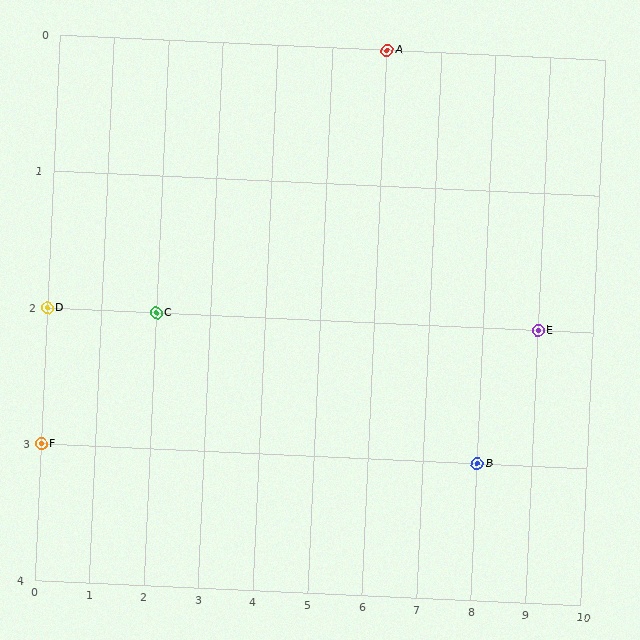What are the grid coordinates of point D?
Point D is at grid coordinates (0, 2).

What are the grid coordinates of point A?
Point A is at grid coordinates (6, 0).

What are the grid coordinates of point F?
Point F is at grid coordinates (0, 3).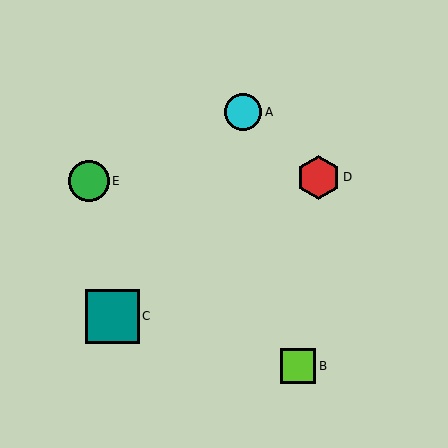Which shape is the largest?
The teal square (labeled C) is the largest.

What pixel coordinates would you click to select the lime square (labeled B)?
Click at (298, 366) to select the lime square B.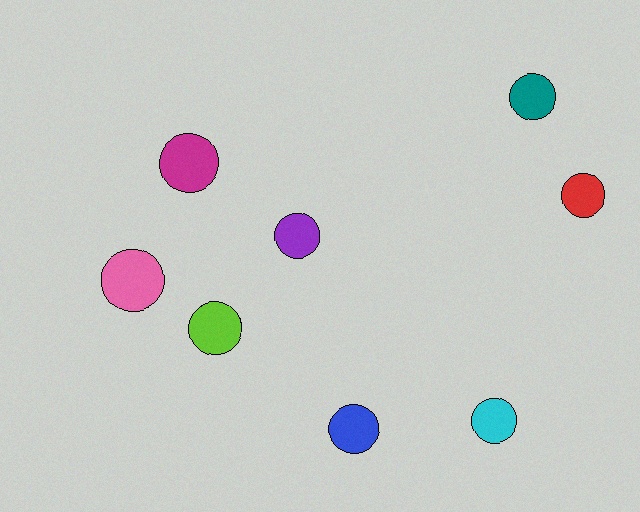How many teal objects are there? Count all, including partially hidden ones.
There is 1 teal object.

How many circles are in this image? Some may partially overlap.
There are 8 circles.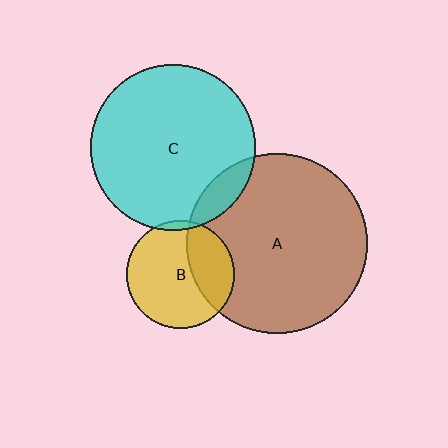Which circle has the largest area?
Circle A (brown).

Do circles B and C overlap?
Yes.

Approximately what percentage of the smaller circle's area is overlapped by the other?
Approximately 5%.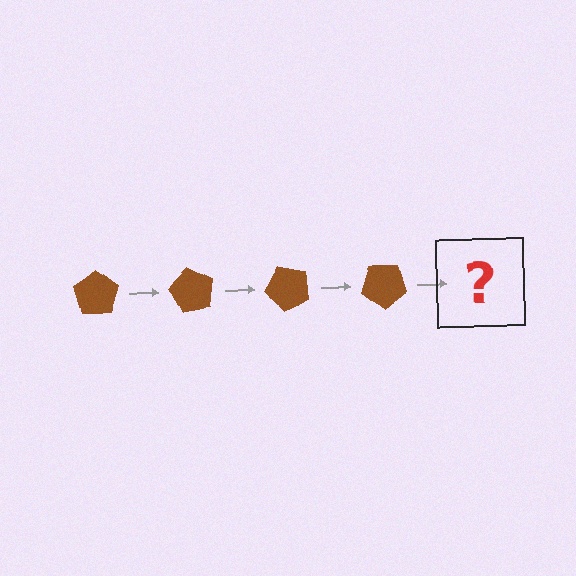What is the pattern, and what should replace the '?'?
The pattern is that the pentagon rotates 60 degrees each step. The '?' should be a brown pentagon rotated 240 degrees.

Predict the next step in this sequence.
The next step is a brown pentagon rotated 240 degrees.